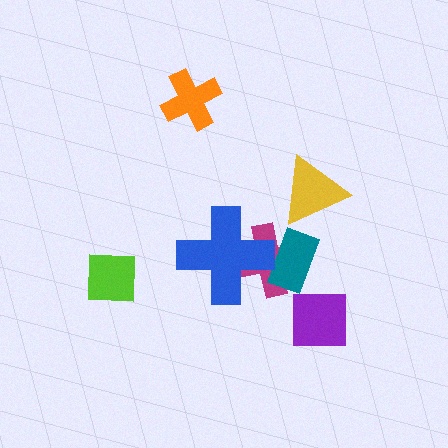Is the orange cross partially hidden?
No, no other shape covers it.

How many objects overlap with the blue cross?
2 objects overlap with the blue cross.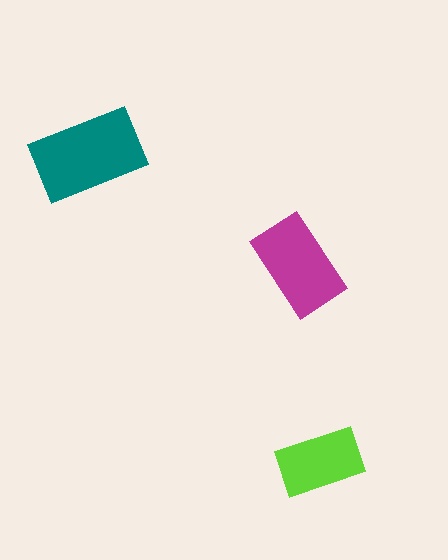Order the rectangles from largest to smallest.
the teal one, the magenta one, the lime one.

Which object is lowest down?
The lime rectangle is bottommost.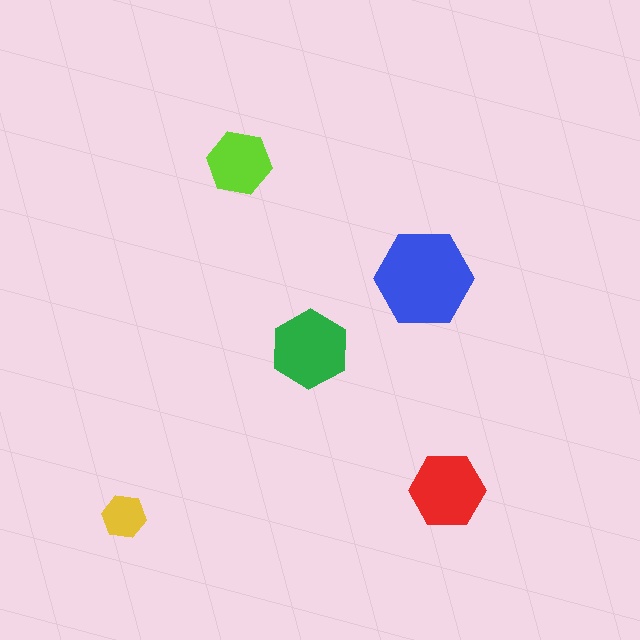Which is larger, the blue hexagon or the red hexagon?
The blue one.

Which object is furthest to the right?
The red hexagon is rightmost.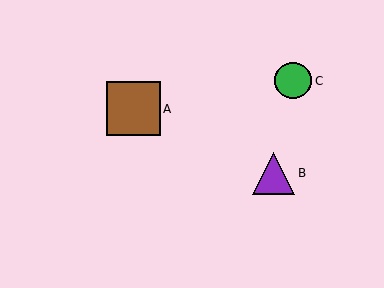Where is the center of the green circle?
The center of the green circle is at (293, 81).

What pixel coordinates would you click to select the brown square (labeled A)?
Click at (133, 109) to select the brown square A.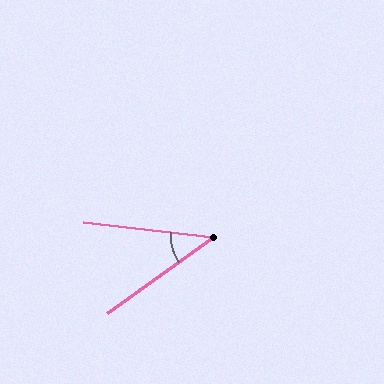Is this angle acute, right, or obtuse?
It is acute.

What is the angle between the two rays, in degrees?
Approximately 42 degrees.